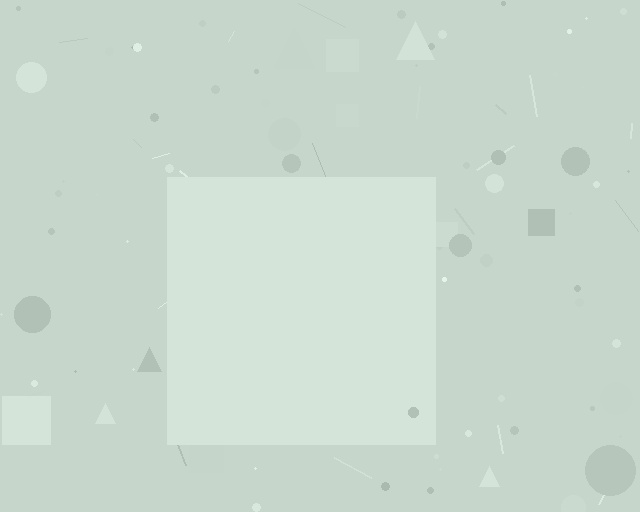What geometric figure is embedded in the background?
A square is embedded in the background.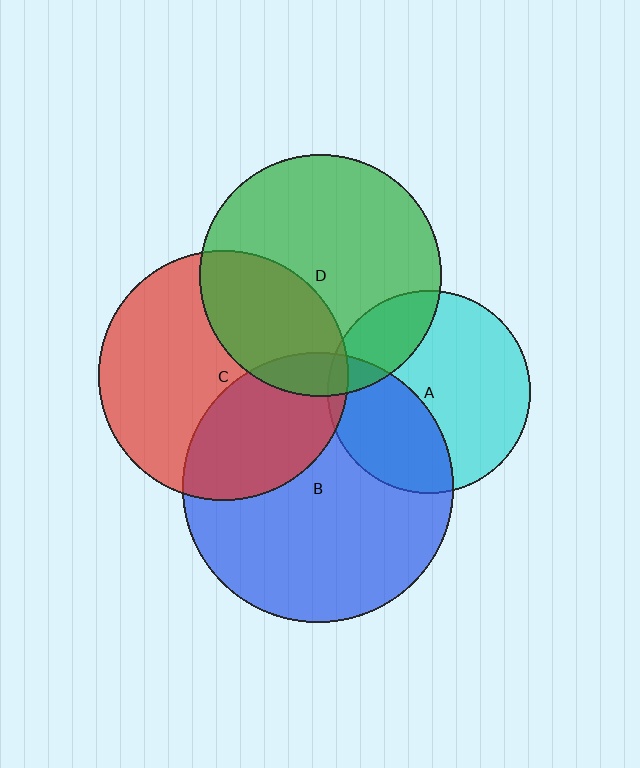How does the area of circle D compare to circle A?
Approximately 1.4 times.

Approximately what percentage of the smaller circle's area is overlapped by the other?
Approximately 10%.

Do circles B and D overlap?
Yes.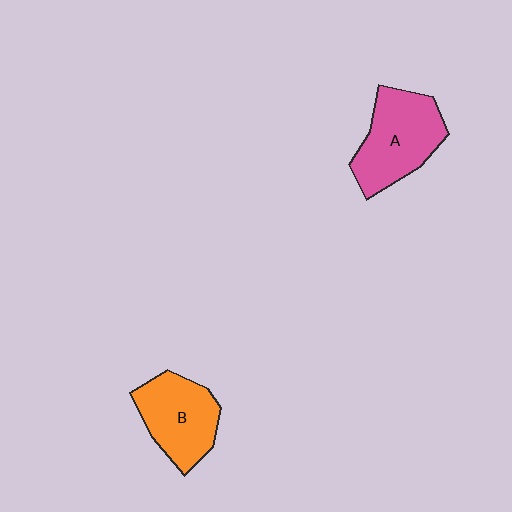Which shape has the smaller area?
Shape B (orange).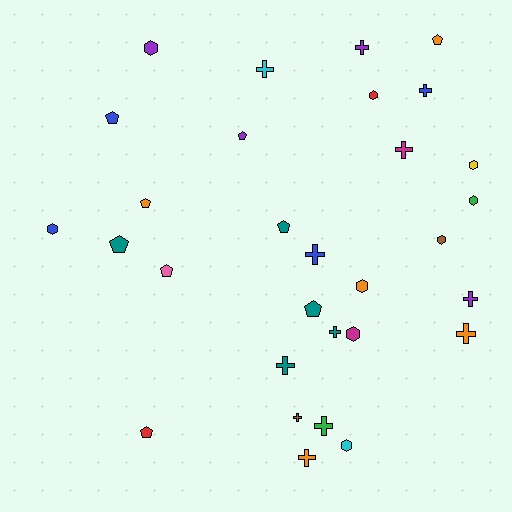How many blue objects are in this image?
There are 4 blue objects.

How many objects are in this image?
There are 30 objects.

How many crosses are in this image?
There are 12 crosses.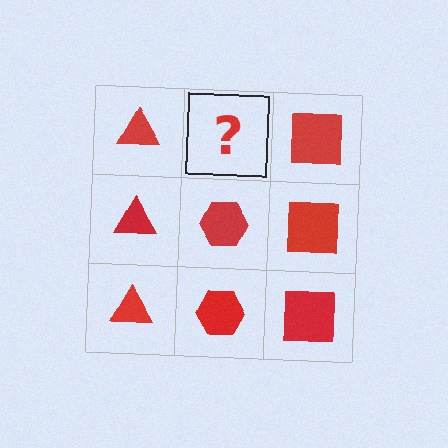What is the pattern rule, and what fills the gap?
The rule is that each column has a consistent shape. The gap should be filled with a red hexagon.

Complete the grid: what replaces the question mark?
The question mark should be replaced with a red hexagon.